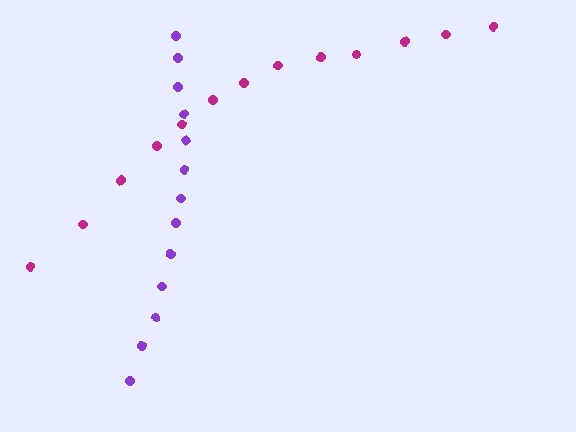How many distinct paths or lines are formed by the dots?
There are 2 distinct paths.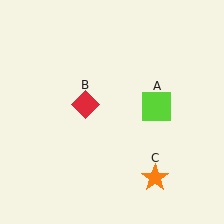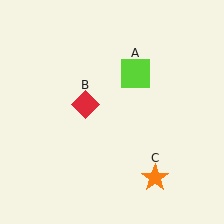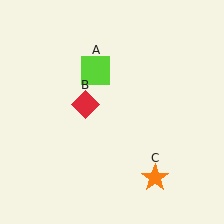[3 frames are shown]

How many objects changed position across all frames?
1 object changed position: lime square (object A).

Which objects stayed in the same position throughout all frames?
Red diamond (object B) and orange star (object C) remained stationary.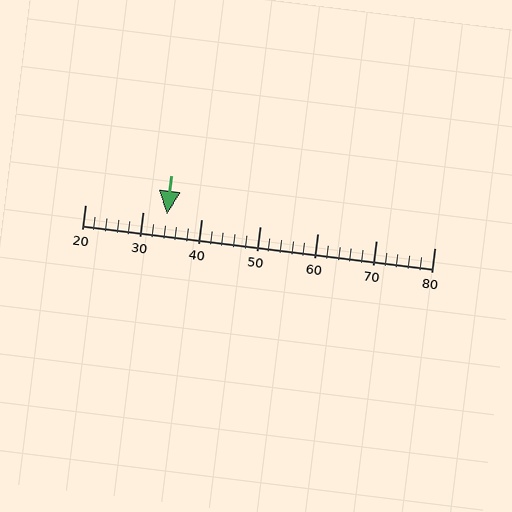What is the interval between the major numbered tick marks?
The major tick marks are spaced 10 units apart.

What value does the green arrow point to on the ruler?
The green arrow points to approximately 34.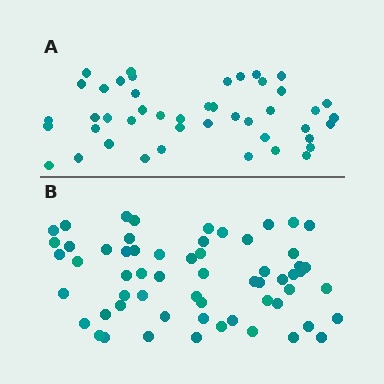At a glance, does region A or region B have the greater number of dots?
Region B (the bottom region) has more dots.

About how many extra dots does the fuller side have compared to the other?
Region B has approximately 15 more dots than region A.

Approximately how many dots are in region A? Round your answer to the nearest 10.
About 40 dots. (The exact count is 45, which rounds to 40.)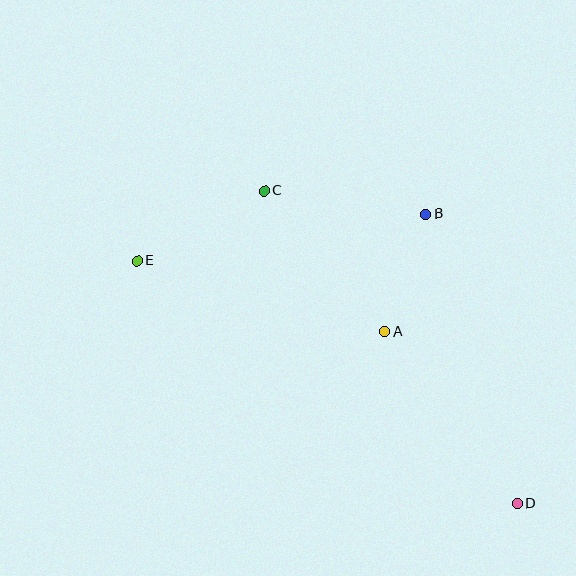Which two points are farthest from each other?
Points D and E are farthest from each other.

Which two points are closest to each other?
Points A and B are closest to each other.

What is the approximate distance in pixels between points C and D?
The distance between C and D is approximately 402 pixels.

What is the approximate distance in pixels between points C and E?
The distance between C and E is approximately 145 pixels.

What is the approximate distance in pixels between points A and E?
The distance between A and E is approximately 257 pixels.